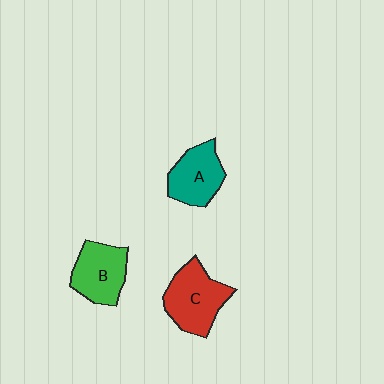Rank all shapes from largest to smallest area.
From largest to smallest: C (red), B (green), A (teal).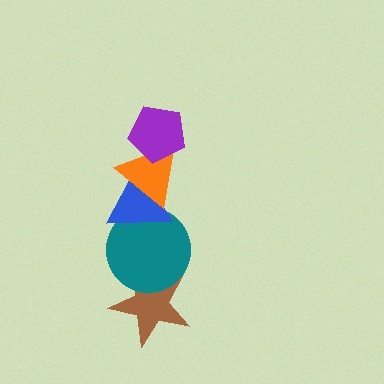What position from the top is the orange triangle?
The orange triangle is 2nd from the top.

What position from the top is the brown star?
The brown star is 5th from the top.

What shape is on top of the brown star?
The teal circle is on top of the brown star.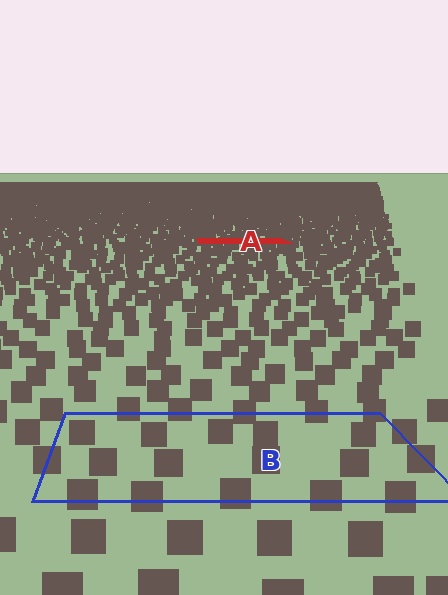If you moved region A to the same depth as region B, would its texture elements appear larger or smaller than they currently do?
They would appear larger. At a closer depth, the same texture elements are projected at a bigger on-screen size.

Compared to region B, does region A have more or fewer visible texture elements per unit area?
Region A has more texture elements per unit area — they are packed more densely because it is farther away.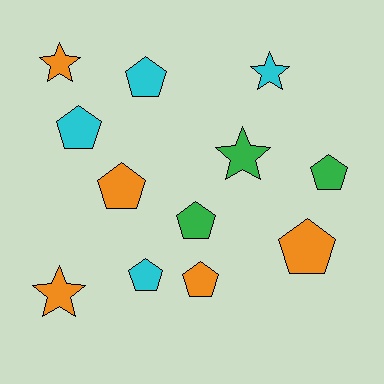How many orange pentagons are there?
There are 3 orange pentagons.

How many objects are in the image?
There are 12 objects.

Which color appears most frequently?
Orange, with 5 objects.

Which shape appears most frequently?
Pentagon, with 8 objects.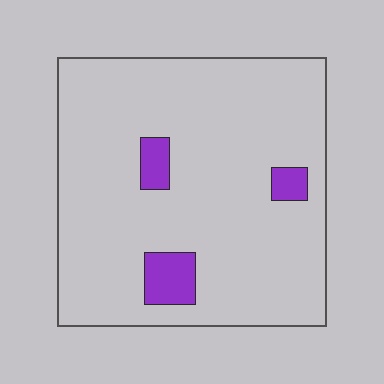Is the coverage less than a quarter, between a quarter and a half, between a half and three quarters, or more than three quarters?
Less than a quarter.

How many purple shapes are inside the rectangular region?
3.